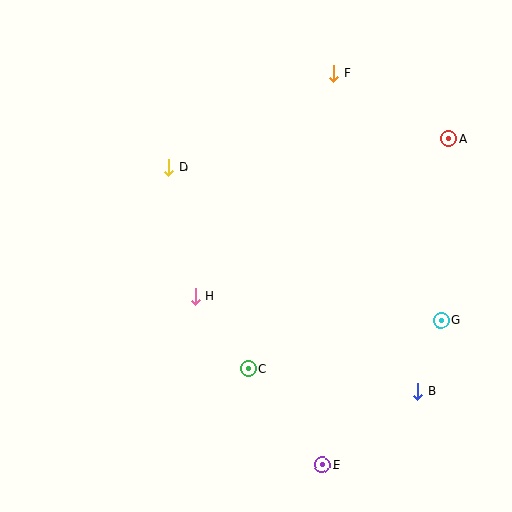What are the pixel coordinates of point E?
Point E is at (322, 465).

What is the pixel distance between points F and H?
The distance between F and H is 263 pixels.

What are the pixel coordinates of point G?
Point G is at (441, 321).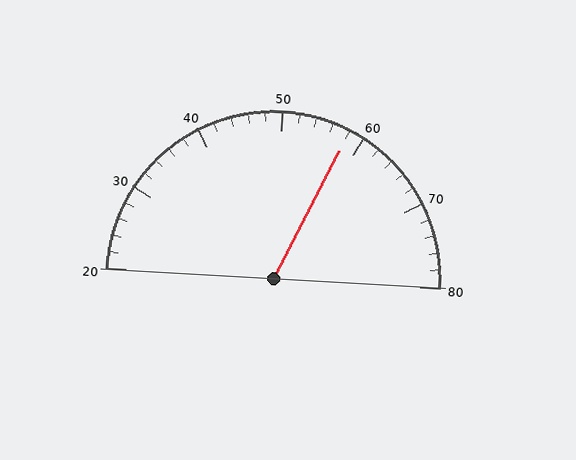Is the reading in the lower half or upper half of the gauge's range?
The reading is in the upper half of the range (20 to 80).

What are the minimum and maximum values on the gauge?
The gauge ranges from 20 to 80.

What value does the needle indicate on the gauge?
The needle indicates approximately 58.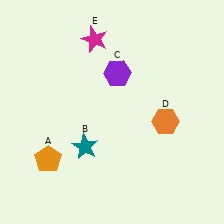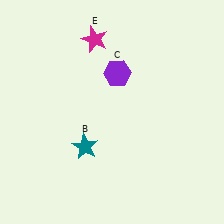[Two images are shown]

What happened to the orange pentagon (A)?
The orange pentagon (A) was removed in Image 2. It was in the bottom-left area of Image 1.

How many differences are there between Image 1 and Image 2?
There are 2 differences between the two images.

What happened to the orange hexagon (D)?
The orange hexagon (D) was removed in Image 2. It was in the bottom-right area of Image 1.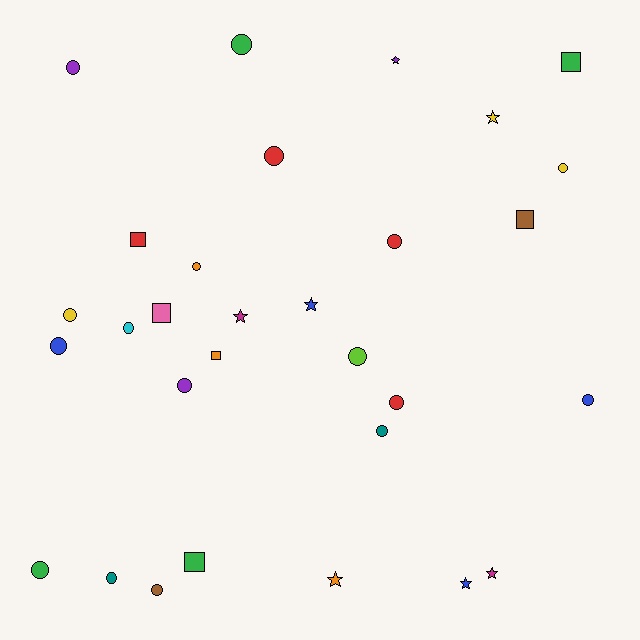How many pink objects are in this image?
There is 1 pink object.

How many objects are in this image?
There are 30 objects.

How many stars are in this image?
There are 7 stars.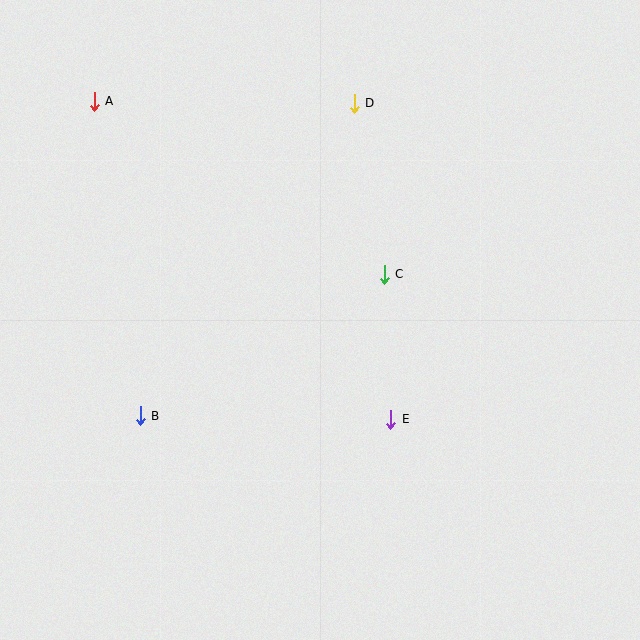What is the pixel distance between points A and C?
The distance between A and C is 338 pixels.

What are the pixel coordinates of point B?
Point B is at (140, 416).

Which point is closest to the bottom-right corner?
Point E is closest to the bottom-right corner.